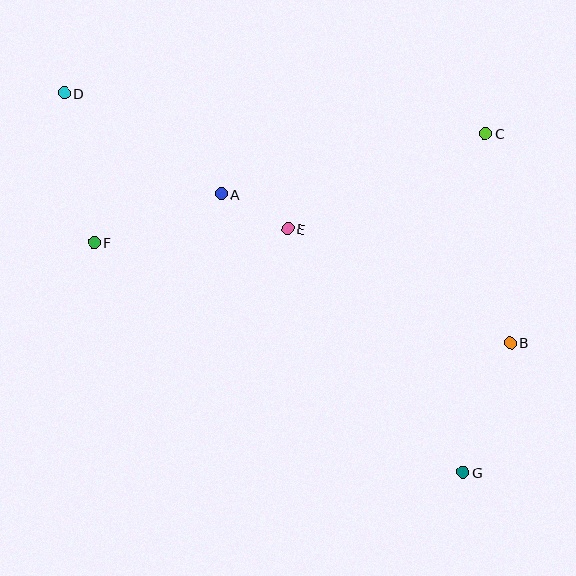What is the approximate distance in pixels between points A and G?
The distance between A and G is approximately 369 pixels.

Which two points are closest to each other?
Points A and E are closest to each other.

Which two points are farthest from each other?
Points D and G are farthest from each other.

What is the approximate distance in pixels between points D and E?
The distance between D and E is approximately 262 pixels.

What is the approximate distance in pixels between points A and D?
The distance between A and D is approximately 186 pixels.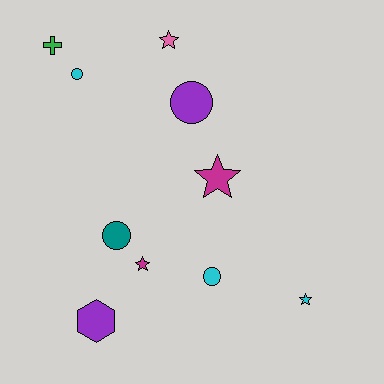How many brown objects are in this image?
There are no brown objects.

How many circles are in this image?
There are 4 circles.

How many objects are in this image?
There are 10 objects.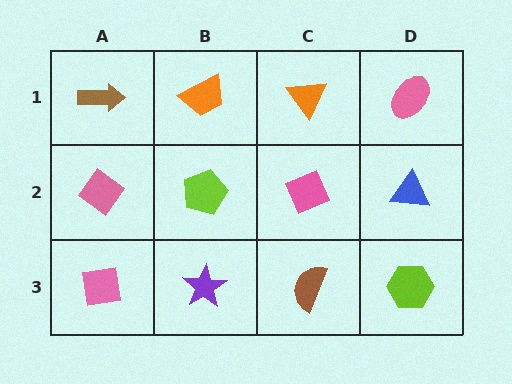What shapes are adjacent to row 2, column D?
A pink ellipse (row 1, column D), a lime hexagon (row 3, column D), a pink diamond (row 2, column C).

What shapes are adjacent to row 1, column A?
A pink diamond (row 2, column A), an orange trapezoid (row 1, column B).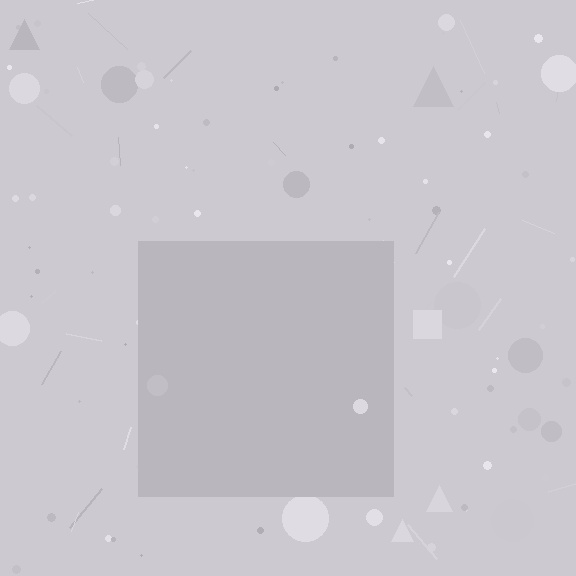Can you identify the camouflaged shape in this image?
The camouflaged shape is a square.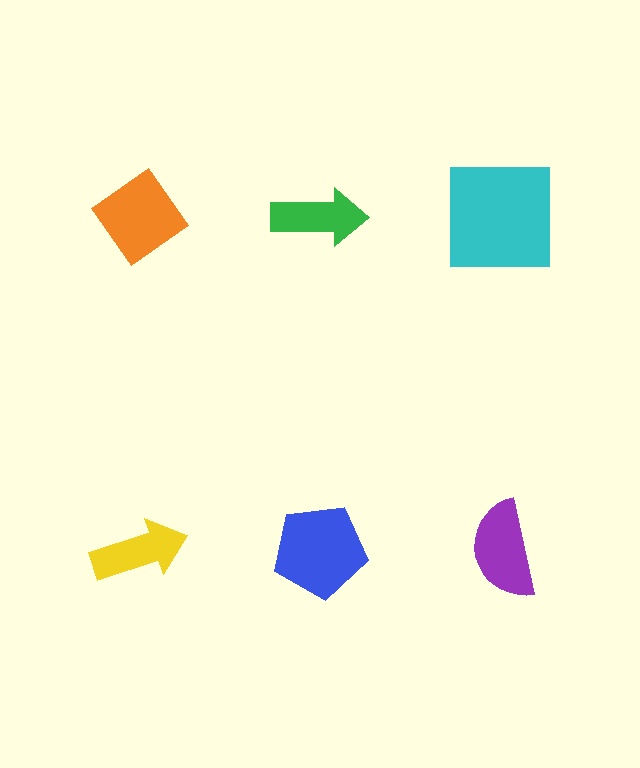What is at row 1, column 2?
A green arrow.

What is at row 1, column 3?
A cyan square.